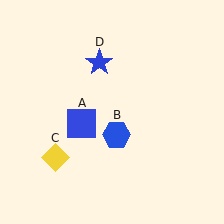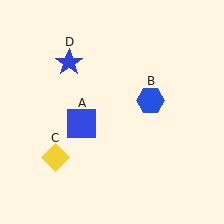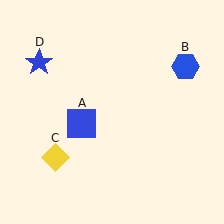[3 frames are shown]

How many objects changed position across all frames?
2 objects changed position: blue hexagon (object B), blue star (object D).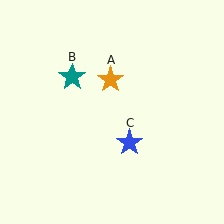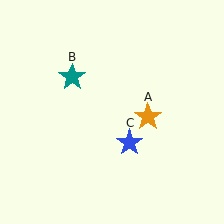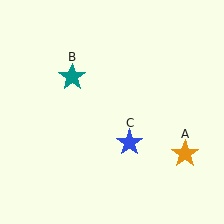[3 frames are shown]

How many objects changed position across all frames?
1 object changed position: orange star (object A).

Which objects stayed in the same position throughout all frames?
Teal star (object B) and blue star (object C) remained stationary.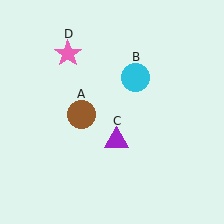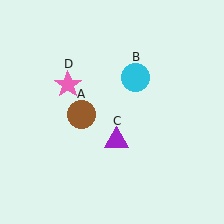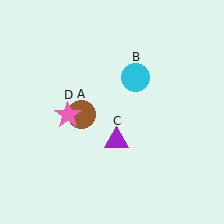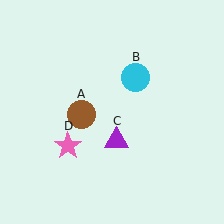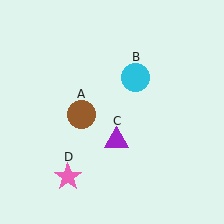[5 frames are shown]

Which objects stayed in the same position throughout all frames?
Brown circle (object A) and cyan circle (object B) and purple triangle (object C) remained stationary.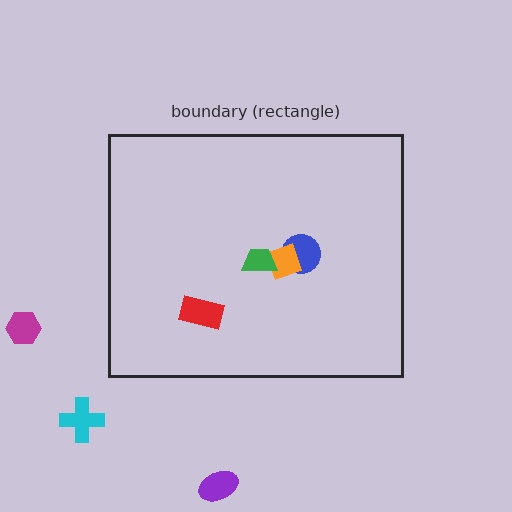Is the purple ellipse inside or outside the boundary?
Outside.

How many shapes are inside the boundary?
4 inside, 3 outside.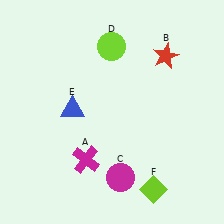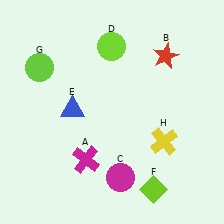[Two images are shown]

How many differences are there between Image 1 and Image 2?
There are 2 differences between the two images.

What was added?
A lime circle (G), a yellow cross (H) were added in Image 2.